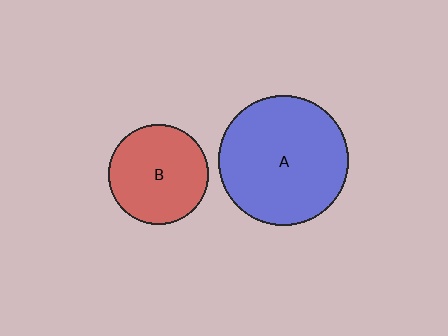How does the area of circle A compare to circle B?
Approximately 1.7 times.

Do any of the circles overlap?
No, none of the circles overlap.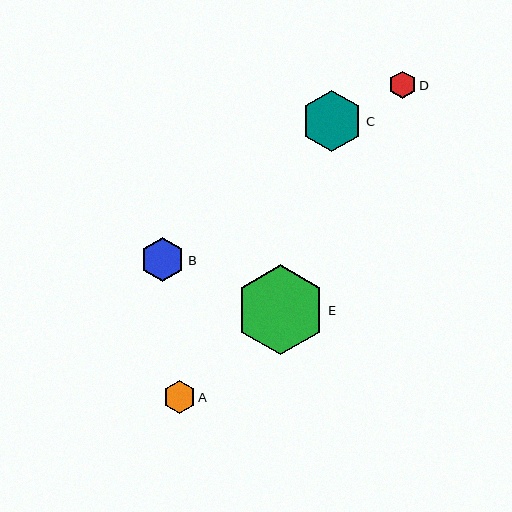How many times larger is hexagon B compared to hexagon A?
Hexagon B is approximately 1.4 times the size of hexagon A.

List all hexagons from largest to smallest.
From largest to smallest: E, C, B, A, D.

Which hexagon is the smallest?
Hexagon D is the smallest with a size of approximately 27 pixels.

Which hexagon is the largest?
Hexagon E is the largest with a size of approximately 90 pixels.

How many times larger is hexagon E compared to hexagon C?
Hexagon E is approximately 1.5 times the size of hexagon C.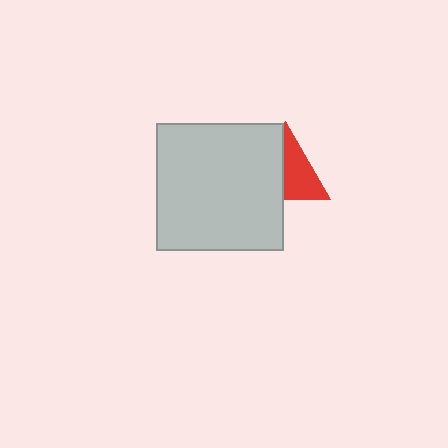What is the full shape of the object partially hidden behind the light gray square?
The partially hidden object is a red triangle.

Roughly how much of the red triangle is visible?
About half of it is visible (roughly 54%).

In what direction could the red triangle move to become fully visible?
The red triangle could move right. That would shift it out from behind the light gray square entirely.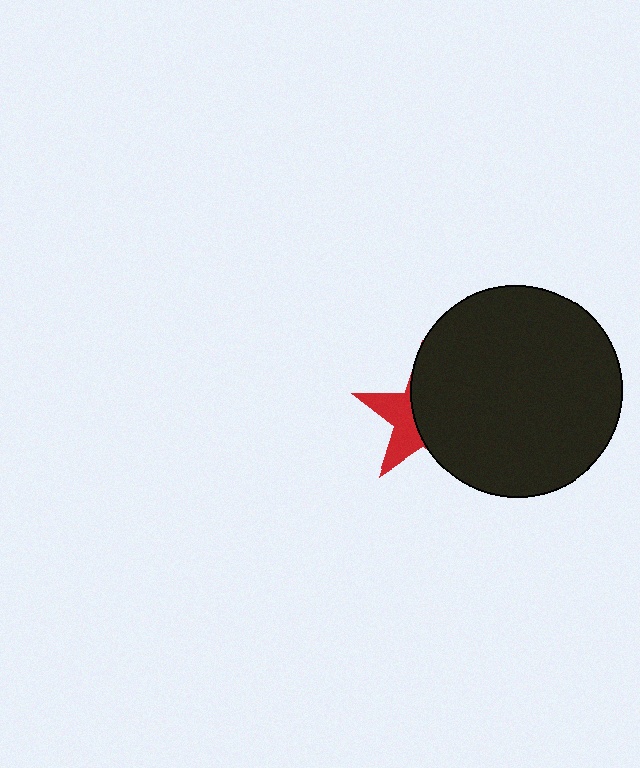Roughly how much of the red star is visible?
A small part of it is visible (roughly 37%).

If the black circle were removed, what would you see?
You would see the complete red star.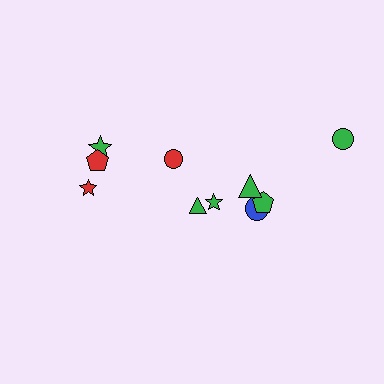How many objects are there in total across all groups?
There are 10 objects.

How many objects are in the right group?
There are 6 objects.